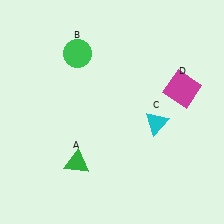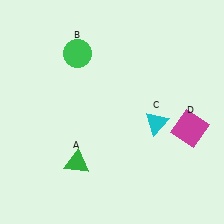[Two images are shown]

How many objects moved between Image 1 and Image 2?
1 object moved between the two images.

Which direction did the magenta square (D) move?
The magenta square (D) moved down.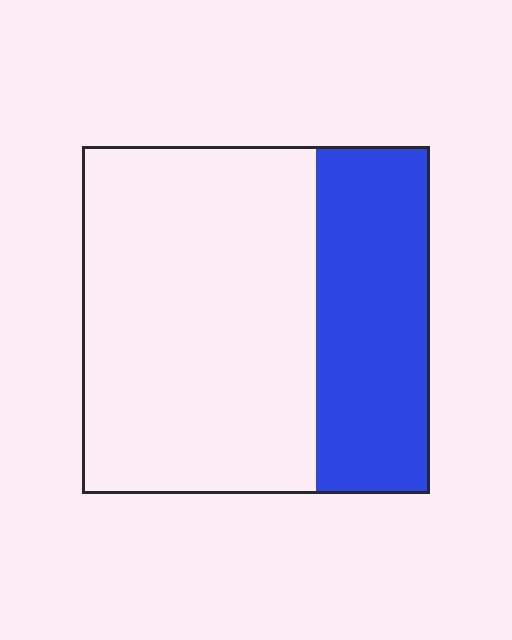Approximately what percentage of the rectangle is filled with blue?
Approximately 35%.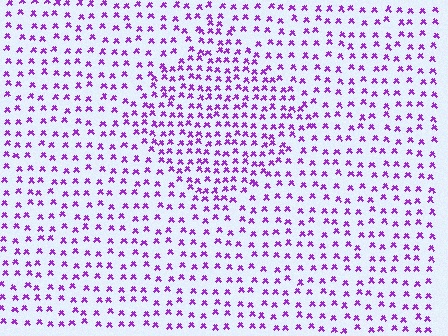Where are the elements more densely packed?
The elements are more densely packed inside the diamond boundary.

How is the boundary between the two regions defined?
The boundary is defined by a change in element density (approximately 1.6x ratio). All elements are the same color, size, and shape.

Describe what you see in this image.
The image contains small purple elements arranged at two different densities. A diamond-shaped region is visible where the elements are more densely packed than the surrounding area.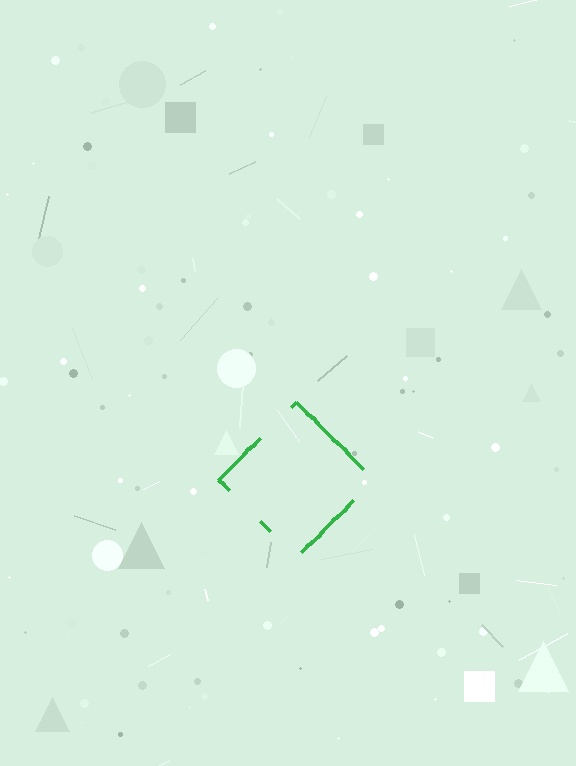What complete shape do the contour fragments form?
The contour fragments form a diamond.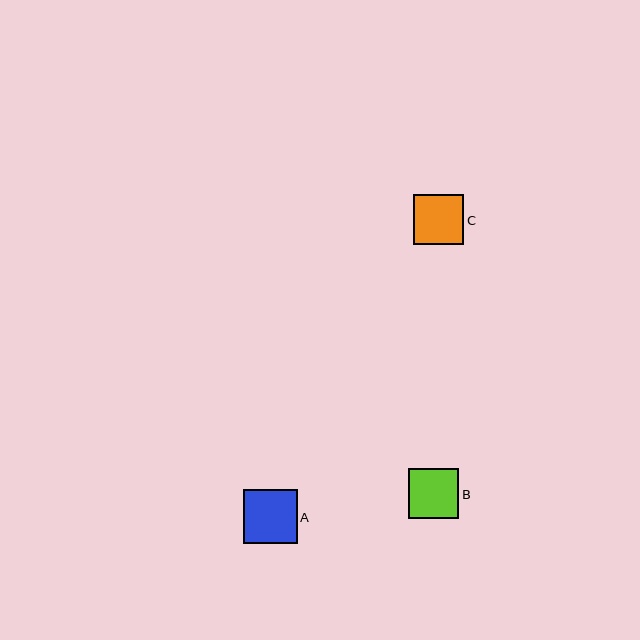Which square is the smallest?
Square B is the smallest with a size of approximately 50 pixels.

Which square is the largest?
Square A is the largest with a size of approximately 54 pixels.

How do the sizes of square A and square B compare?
Square A and square B are approximately the same size.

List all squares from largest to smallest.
From largest to smallest: A, C, B.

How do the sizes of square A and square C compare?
Square A and square C are approximately the same size.